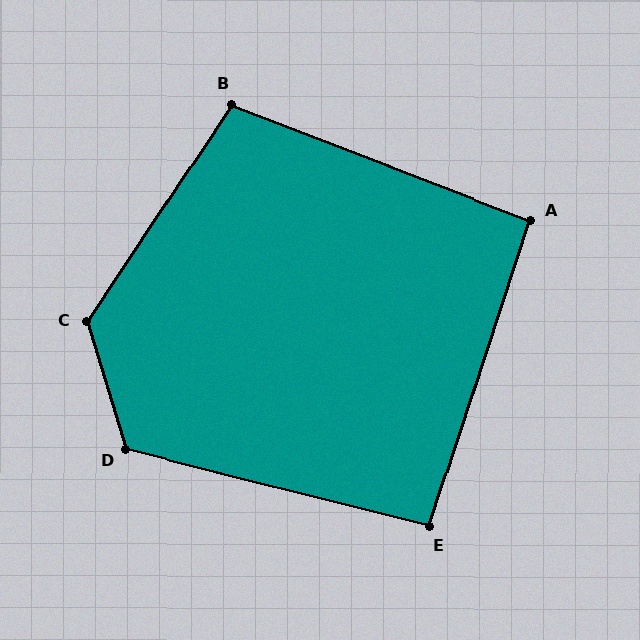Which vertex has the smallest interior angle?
A, at approximately 93 degrees.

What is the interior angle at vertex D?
Approximately 121 degrees (obtuse).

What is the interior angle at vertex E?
Approximately 94 degrees (approximately right).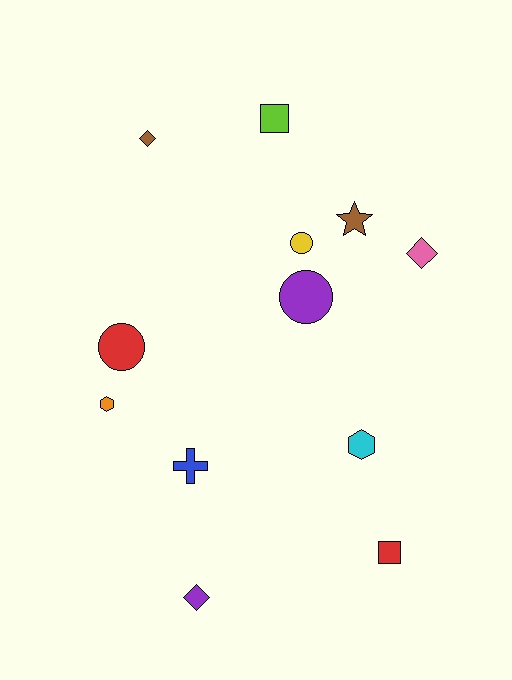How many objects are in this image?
There are 12 objects.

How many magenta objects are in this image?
There are no magenta objects.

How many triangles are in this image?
There are no triangles.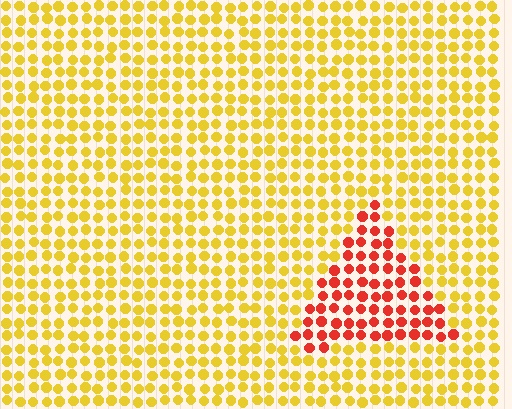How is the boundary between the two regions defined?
The boundary is defined purely by a slight shift in hue (about 49 degrees). Spacing, size, and orientation are identical on both sides.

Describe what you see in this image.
The image is filled with small yellow elements in a uniform arrangement. A triangle-shaped region is visible where the elements are tinted to a slightly different hue, forming a subtle color boundary.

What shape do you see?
I see a triangle.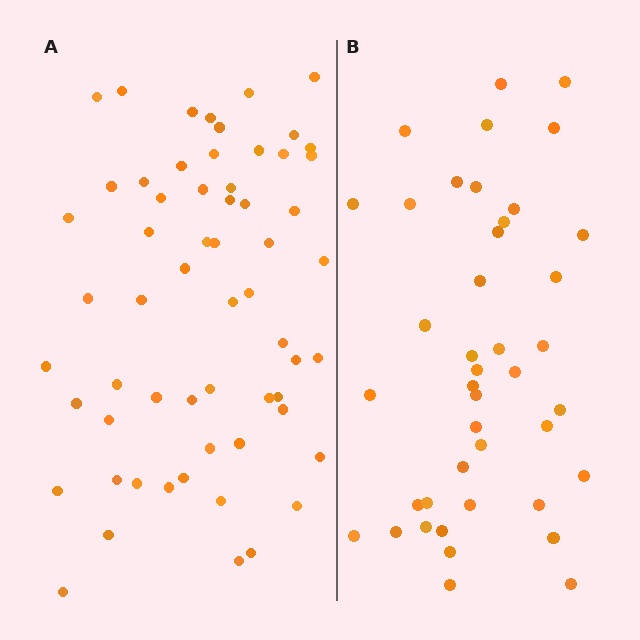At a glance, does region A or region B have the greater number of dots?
Region A (the left region) has more dots.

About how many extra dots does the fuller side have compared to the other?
Region A has approximately 20 more dots than region B.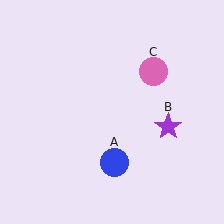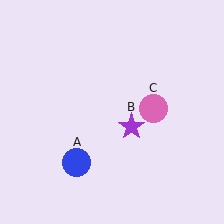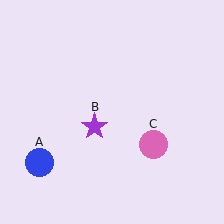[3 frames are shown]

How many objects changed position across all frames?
3 objects changed position: blue circle (object A), purple star (object B), pink circle (object C).